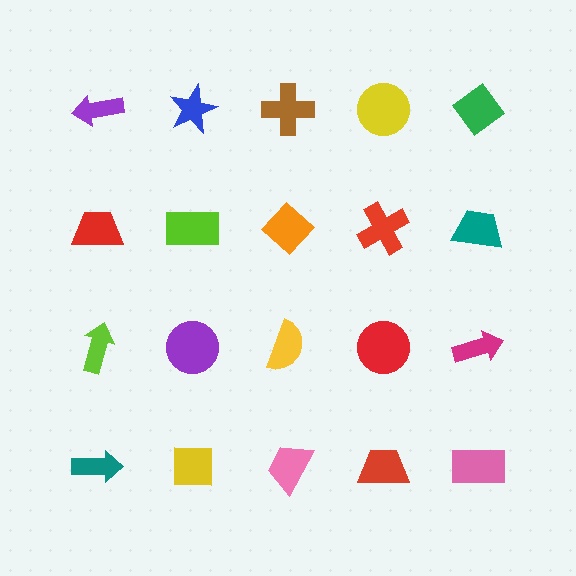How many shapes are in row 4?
5 shapes.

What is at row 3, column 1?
A lime arrow.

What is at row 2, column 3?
An orange diamond.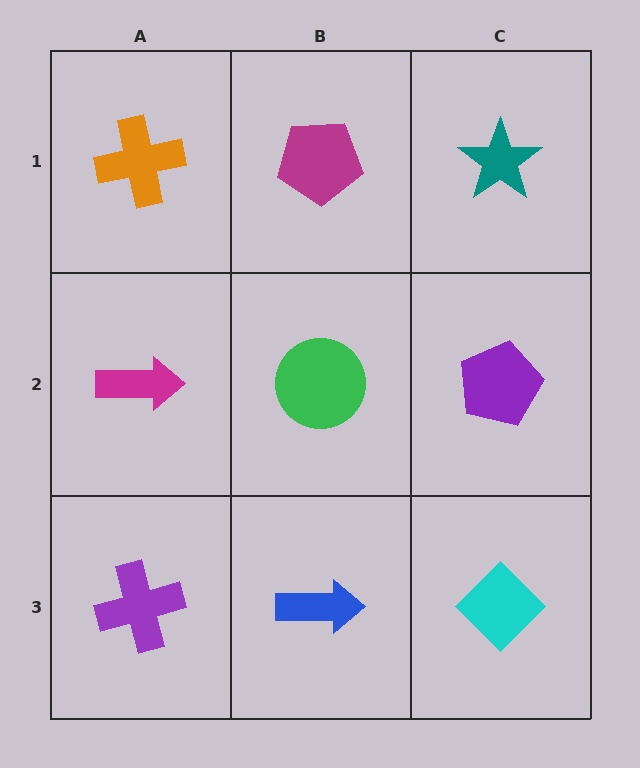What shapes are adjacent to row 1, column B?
A green circle (row 2, column B), an orange cross (row 1, column A), a teal star (row 1, column C).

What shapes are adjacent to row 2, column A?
An orange cross (row 1, column A), a purple cross (row 3, column A), a green circle (row 2, column B).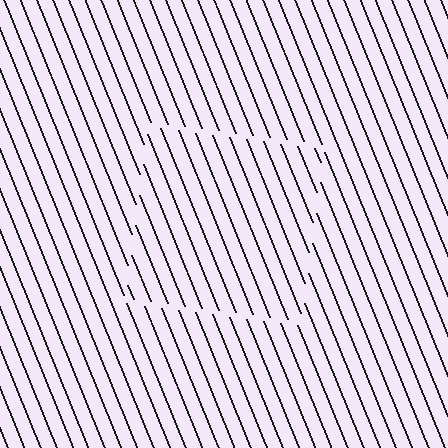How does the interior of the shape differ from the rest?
The interior of the shape contains the same grating, shifted by half a period — the contour is defined by the phase discontinuity where line-ends from the inner and outer gratings abut.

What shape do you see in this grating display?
An illusory square. The interior of the shape contains the same grating, shifted by half a period — the contour is defined by the phase discontinuity where line-ends from the inner and outer gratings abut.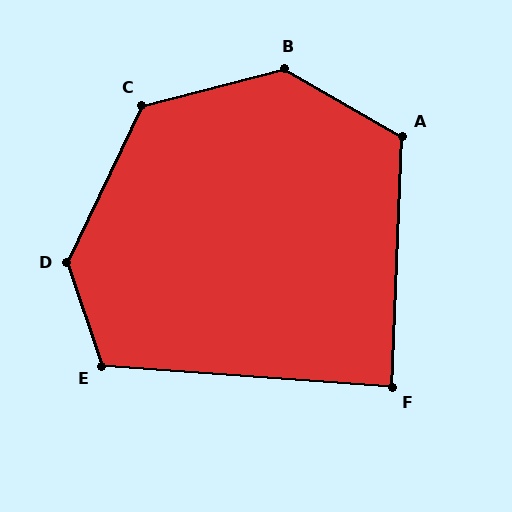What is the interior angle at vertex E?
Approximately 113 degrees (obtuse).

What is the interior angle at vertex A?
Approximately 117 degrees (obtuse).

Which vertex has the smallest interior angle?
F, at approximately 88 degrees.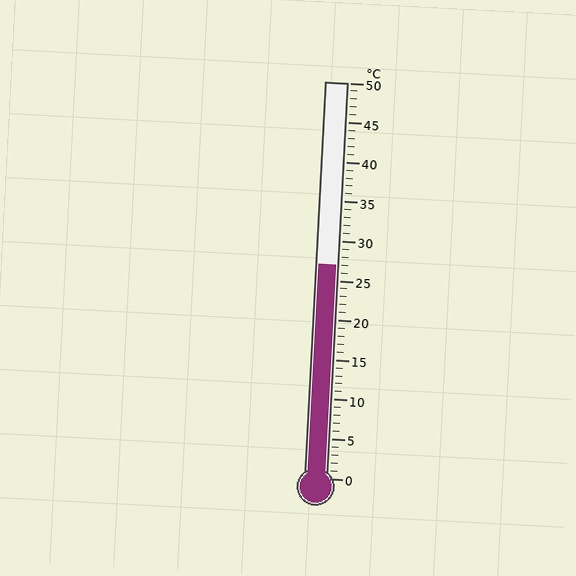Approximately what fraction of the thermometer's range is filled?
The thermometer is filled to approximately 55% of its range.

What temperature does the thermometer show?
The thermometer shows approximately 27°C.